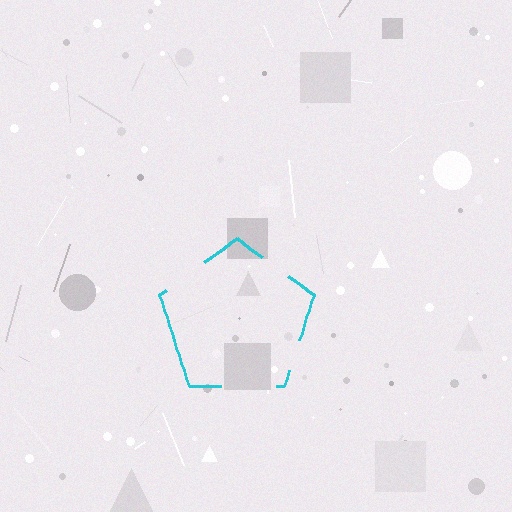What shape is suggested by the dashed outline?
The dashed outline suggests a pentagon.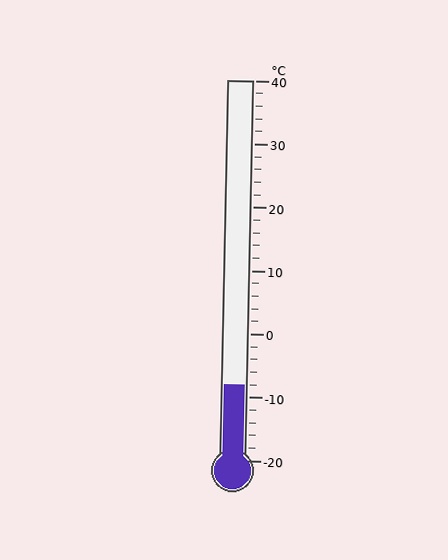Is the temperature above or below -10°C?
The temperature is above -10°C.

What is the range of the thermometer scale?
The thermometer scale ranges from -20°C to 40°C.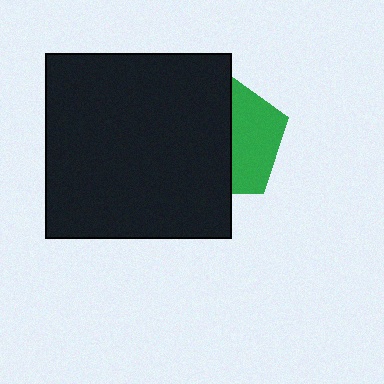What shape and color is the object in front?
The object in front is a black square.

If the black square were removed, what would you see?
You would see the complete green pentagon.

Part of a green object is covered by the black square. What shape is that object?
It is a pentagon.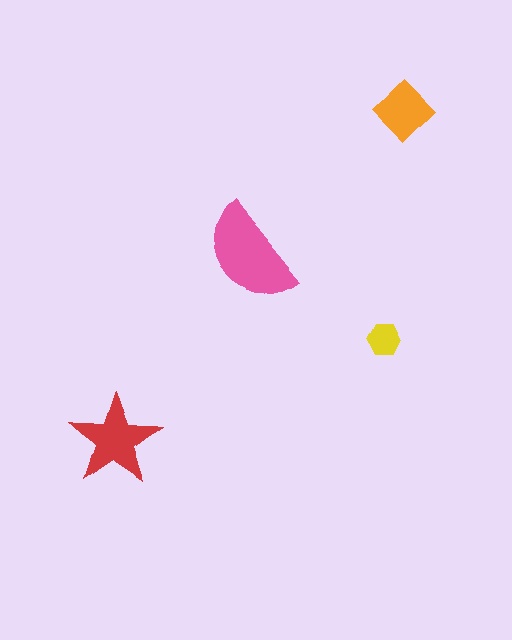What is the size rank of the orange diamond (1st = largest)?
3rd.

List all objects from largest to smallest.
The pink semicircle, the red star, the orange diamond, the yellow hexagon.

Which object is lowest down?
The red star is bottommost.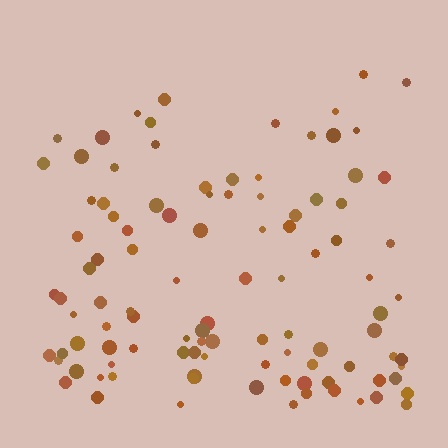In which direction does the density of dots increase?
From top to bottom, with the bottom side densest.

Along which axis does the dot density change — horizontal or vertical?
Vertical.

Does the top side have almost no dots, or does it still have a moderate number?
Still a moderate number, just noticeably fewer than the bottom.